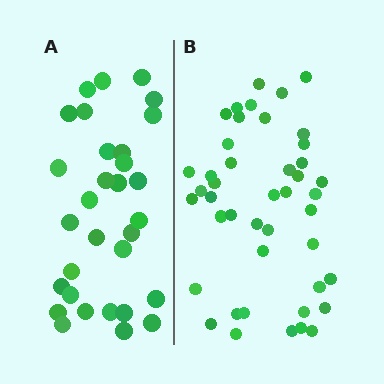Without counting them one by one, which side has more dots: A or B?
Region B (the right region) has more dots.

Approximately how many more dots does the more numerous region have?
Region B has approximately 15 more dots than region A.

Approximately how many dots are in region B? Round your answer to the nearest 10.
About 40 dots. (The exact count is 44, which rounds to 40.)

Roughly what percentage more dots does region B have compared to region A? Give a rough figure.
About 40% more.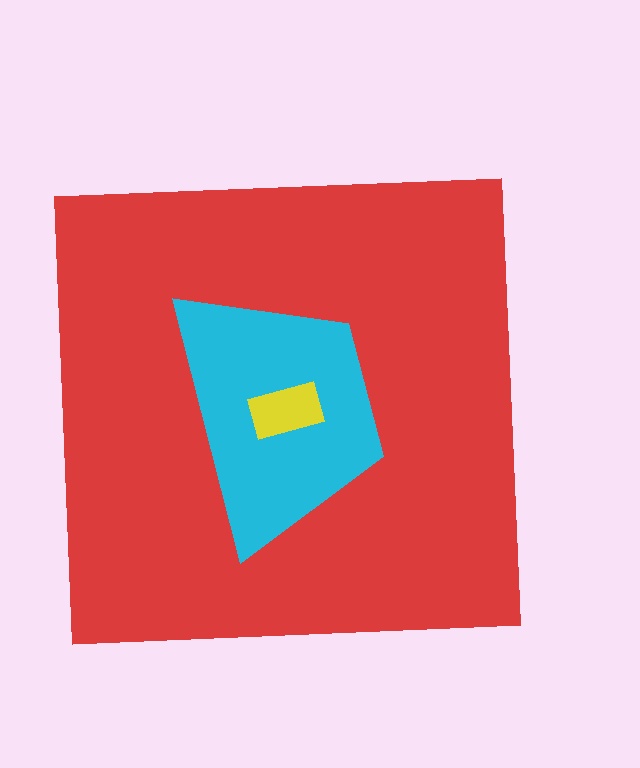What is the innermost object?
The yellow rectangle.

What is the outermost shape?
The red square.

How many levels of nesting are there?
3.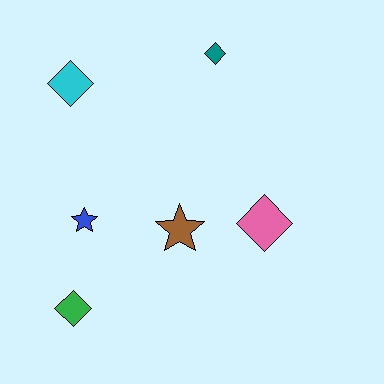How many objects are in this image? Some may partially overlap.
There are 6 objects.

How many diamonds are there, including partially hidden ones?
There are 4 diamonds.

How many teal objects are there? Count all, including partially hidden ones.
There is 1 teal object.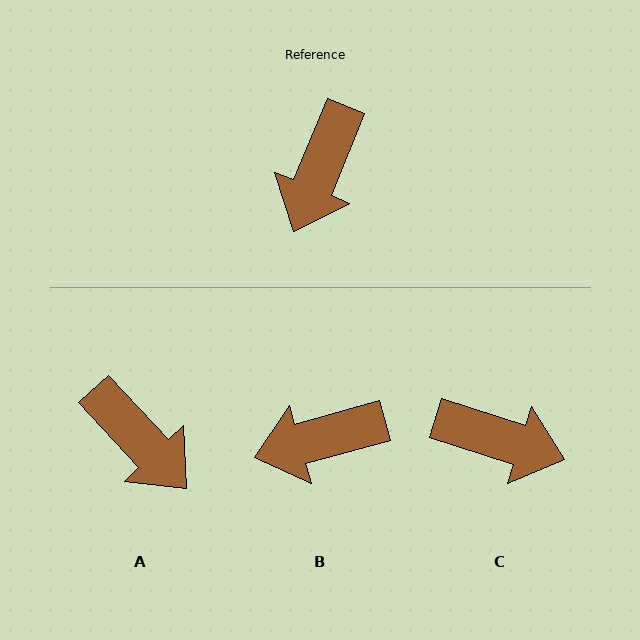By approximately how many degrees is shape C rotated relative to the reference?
Approximately 95 degrees counter-clockwise.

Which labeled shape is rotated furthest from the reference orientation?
C, about 95 degrees away.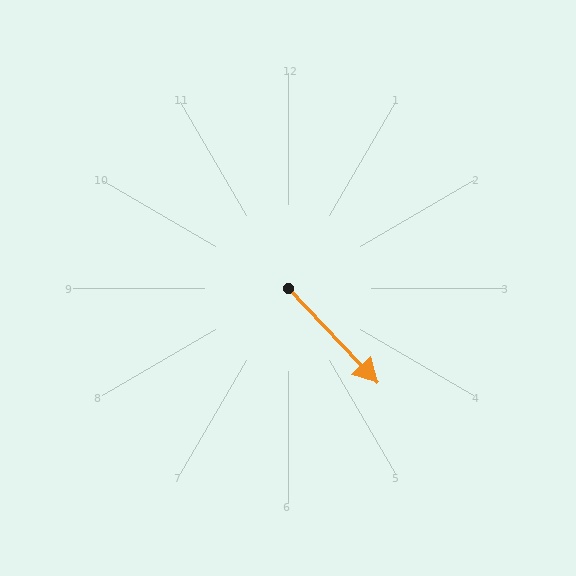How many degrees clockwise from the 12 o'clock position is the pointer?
Approximately 137 degrees.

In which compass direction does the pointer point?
Southeast.